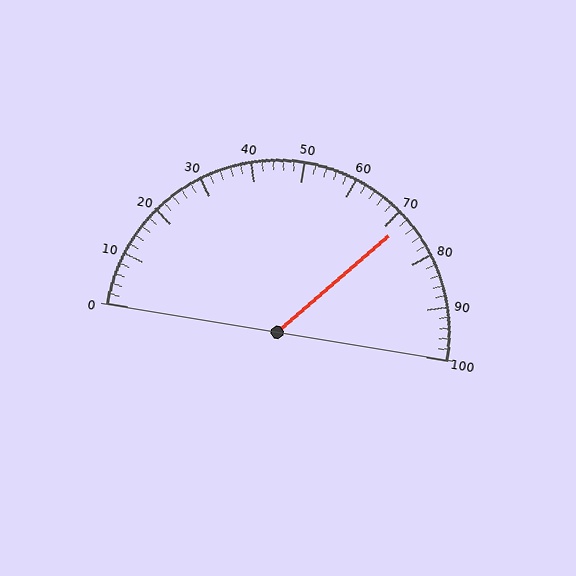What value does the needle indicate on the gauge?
The needle indicates approximately 72.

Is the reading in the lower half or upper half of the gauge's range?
The reading is in the upper half of the range (0 to 100).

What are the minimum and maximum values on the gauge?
The gauge ranges from 0 to 100.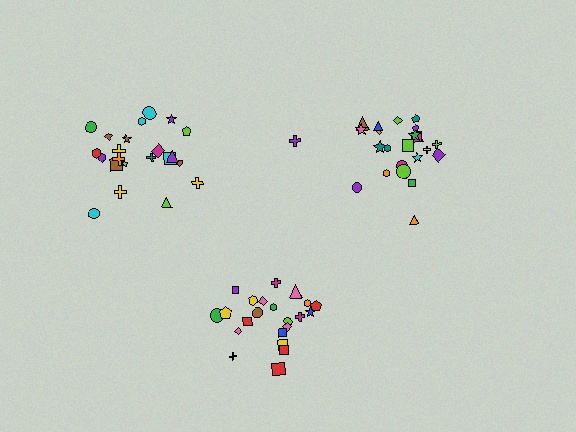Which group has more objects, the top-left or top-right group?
The top-right group.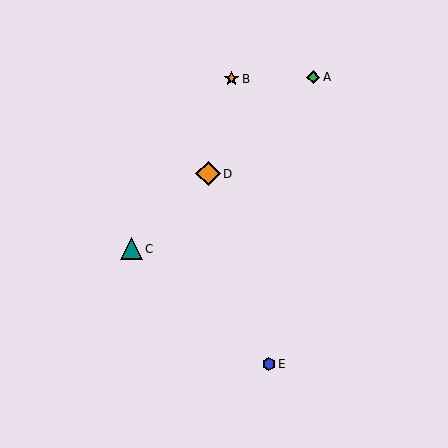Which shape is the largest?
The orange diamond (labeled D) is the largest.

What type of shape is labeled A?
Shape A is a green diamond.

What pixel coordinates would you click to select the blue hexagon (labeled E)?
Click at (269, 364) to select the blue hexagon E.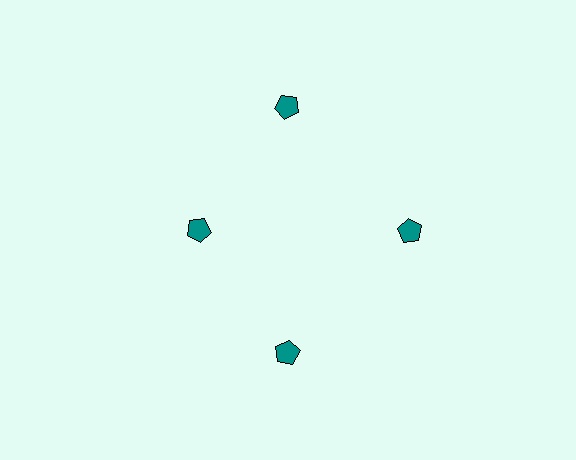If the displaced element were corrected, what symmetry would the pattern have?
It would have 4-fold rotational symmetry — the pattern would map onto itself every 90 degrees.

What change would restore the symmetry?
The symmetry would be restored by moving it outward, back onto the ring so that all 4 pentagons sit at equal angles and equal distance from the center.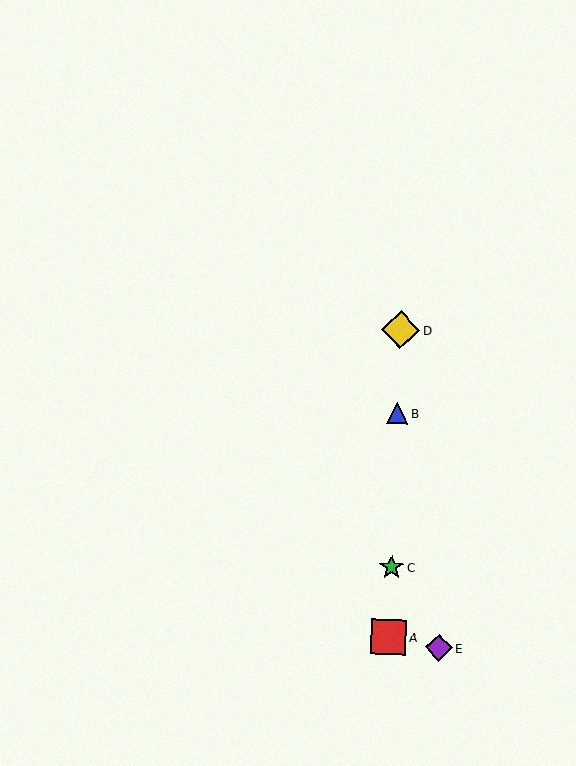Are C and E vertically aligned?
No, C is at x≈392 and E is at x≈439.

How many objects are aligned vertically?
4 objects (A, B, C, D) are aligned vertically.